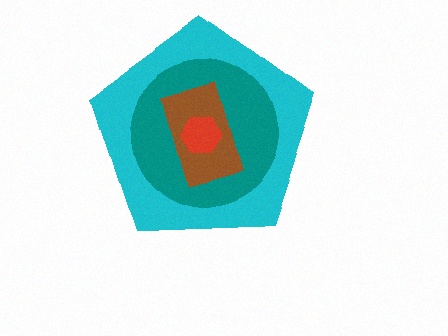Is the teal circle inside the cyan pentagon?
Yes.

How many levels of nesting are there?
4.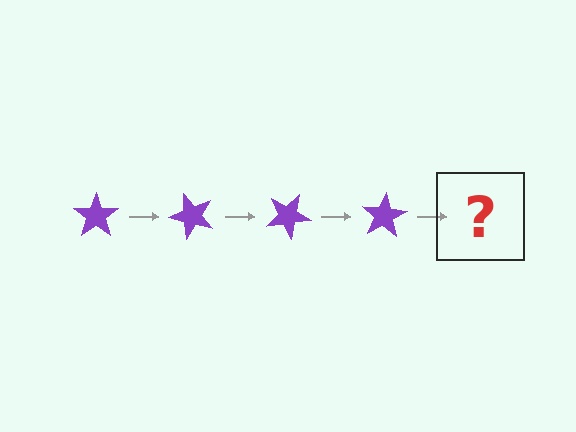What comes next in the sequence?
The next element should be a purple star rotated 200 degrees.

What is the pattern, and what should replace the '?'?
The pattern is that the star rotates 50 degrees each step. The '?' should be a purple star rotated 200 degrees.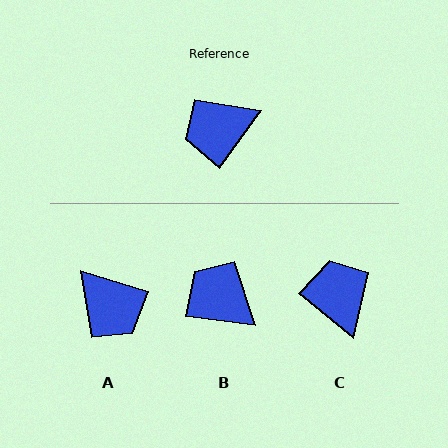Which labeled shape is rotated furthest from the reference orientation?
A, about 109 degrees away.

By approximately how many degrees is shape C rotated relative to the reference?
Approximately 94 degrees clockwise.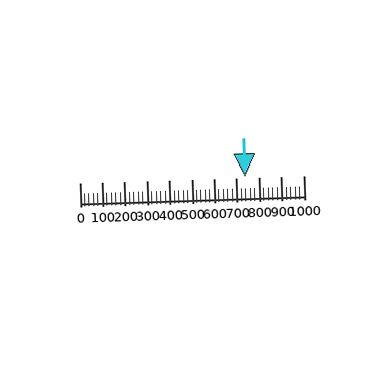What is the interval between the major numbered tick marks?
The major tick marks are spaced 100 units apart.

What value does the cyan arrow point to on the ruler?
The cyan arrow points to approximately 740.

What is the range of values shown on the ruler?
The ruler shows values from 0 to 1000.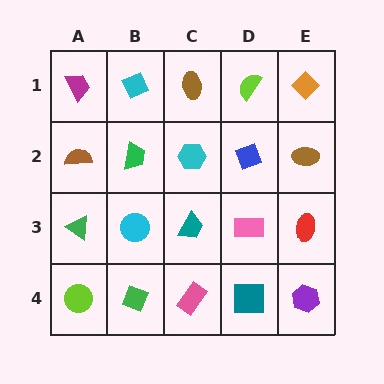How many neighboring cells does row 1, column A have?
2.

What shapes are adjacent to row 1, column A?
A brown semicircle (row 2, column A), a cyan diamond (row 1, column B).